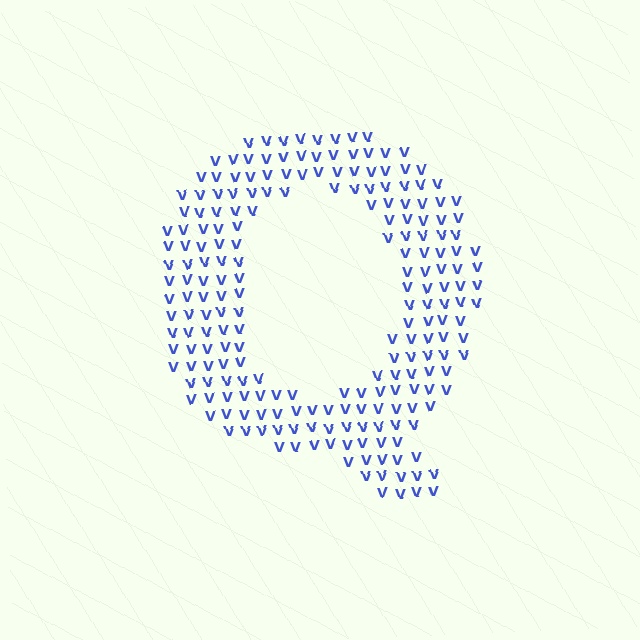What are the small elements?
The small elements are letter V's.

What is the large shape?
The large shape is the letter Q.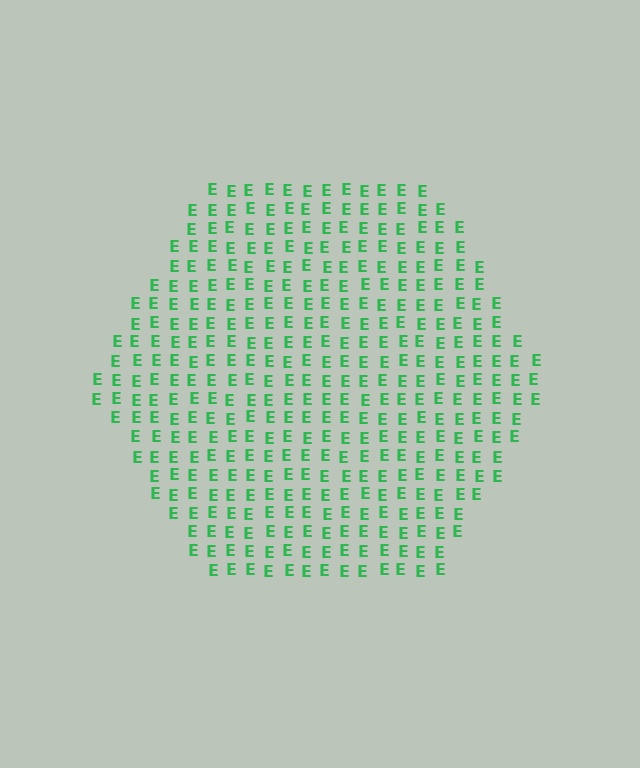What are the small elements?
The small elements are letter E's.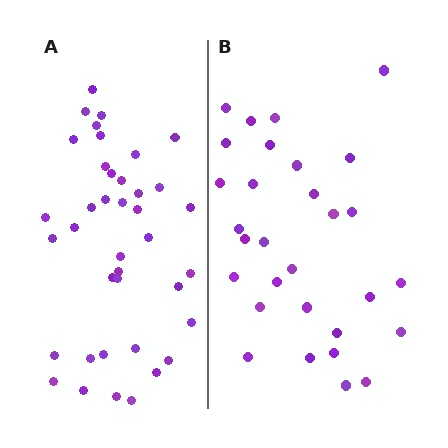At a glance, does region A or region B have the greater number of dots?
Region A (the left region) has more dots.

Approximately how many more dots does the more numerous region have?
Region A has roughly 8 or so more dots than region B.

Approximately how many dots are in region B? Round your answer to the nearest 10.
About 30 dots.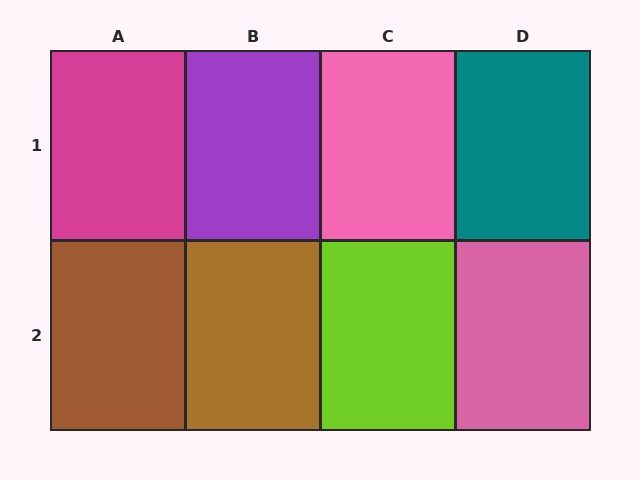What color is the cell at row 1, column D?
Teal.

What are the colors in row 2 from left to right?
Brown, brown, lime, pink.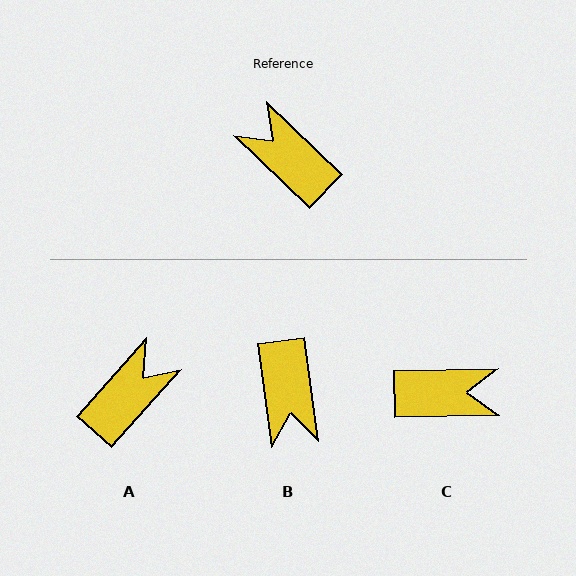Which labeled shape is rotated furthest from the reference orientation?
B, about 142 degrees away.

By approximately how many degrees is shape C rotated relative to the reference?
Approximately 135 degrees clockwise.